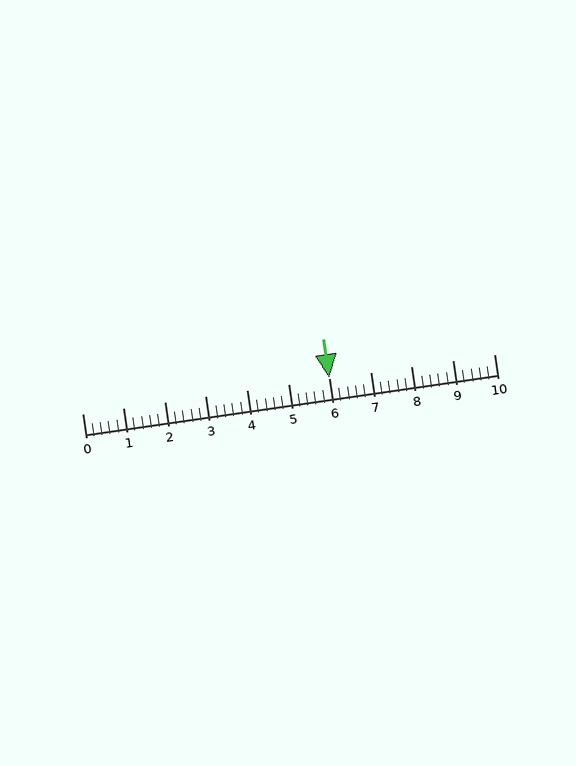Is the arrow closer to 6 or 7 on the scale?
The arrow is closer to 6.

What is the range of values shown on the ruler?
The ruler shows values from 0 to 10.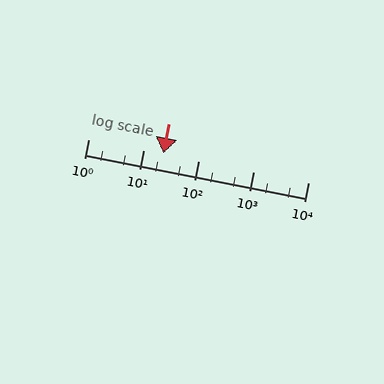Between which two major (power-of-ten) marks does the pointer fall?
The pointer is between 10 and 100.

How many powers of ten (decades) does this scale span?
The scale spans 4 decades, from 1 to 10000.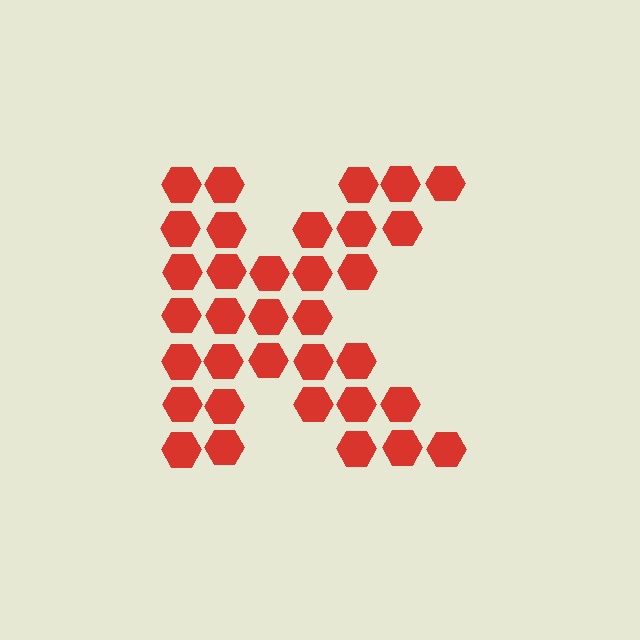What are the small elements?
The small elements are hexagons.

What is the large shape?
The large shape is the letter K.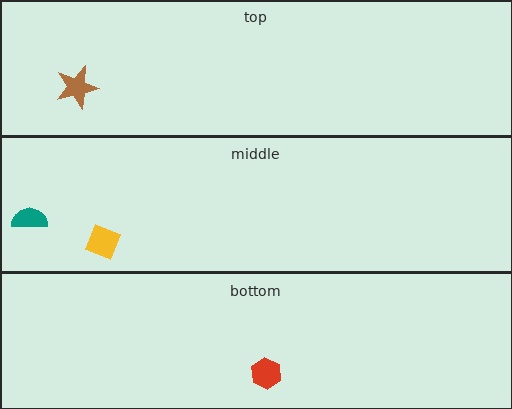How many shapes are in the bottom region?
1.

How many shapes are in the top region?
1.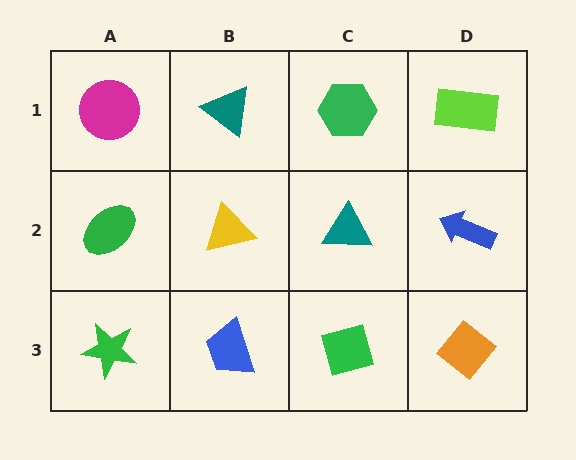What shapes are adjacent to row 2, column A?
A magenta circle (row 1, column A), a green star (row 3, column A), a yellow triangle (row 2, column B).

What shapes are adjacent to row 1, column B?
A yellow triangle (row 2, column B), a magenta circle (row 1, column A), a green hexagon (row 1, column C).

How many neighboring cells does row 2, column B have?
4.